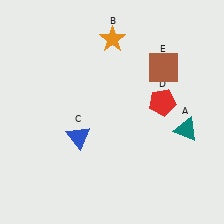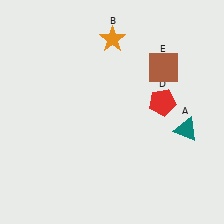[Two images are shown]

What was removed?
The blue triangle (C) was removed in Image 2.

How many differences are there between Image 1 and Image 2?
There is 1 difference between the two images.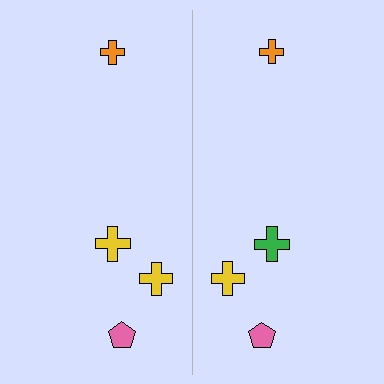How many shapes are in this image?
There are 8 shapes in this image.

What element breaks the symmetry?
The green cross on the right side breaks the symmetry — its mirror counterpart is yellow.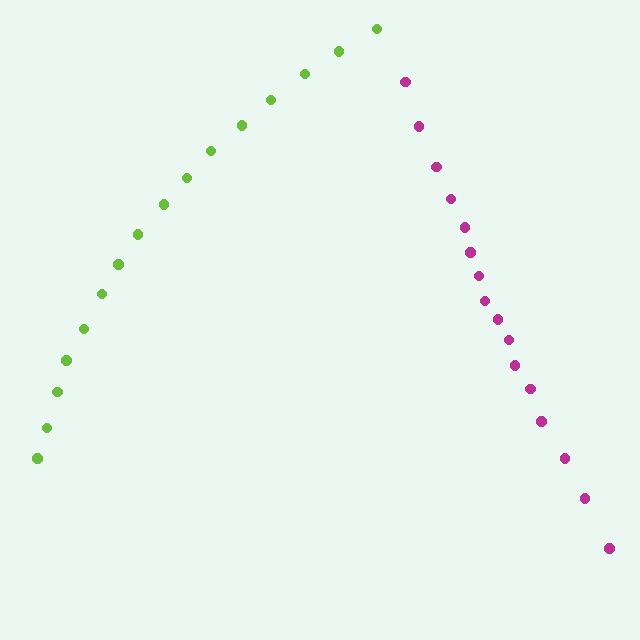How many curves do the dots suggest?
There are 2 distinct paths.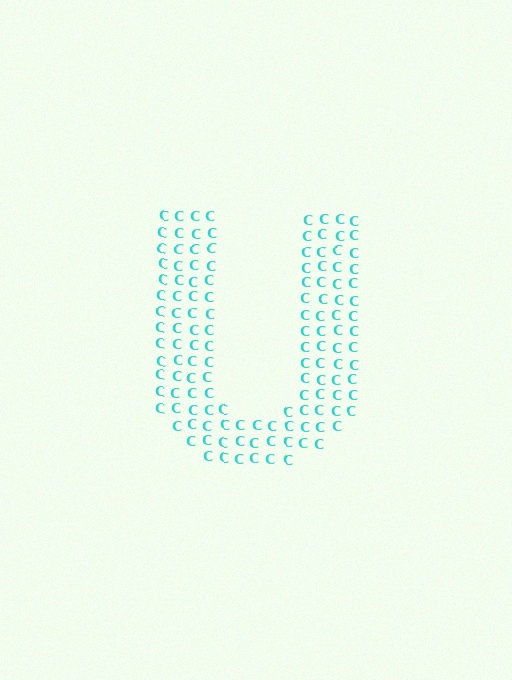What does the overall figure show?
The overall figure shows the letter U.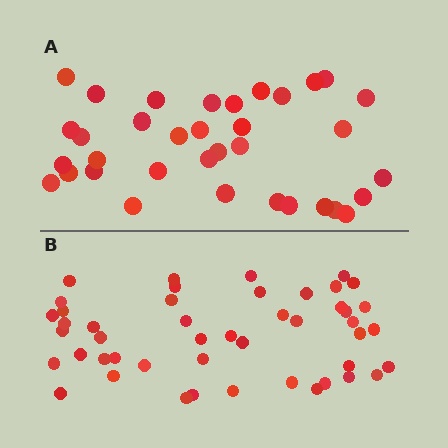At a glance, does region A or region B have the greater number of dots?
Region B (the bottom region) has more dots.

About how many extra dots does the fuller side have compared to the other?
Region B has roughly 12 or so more dots than region A.